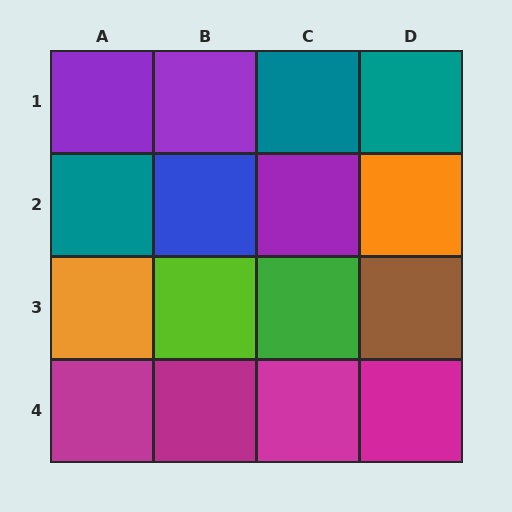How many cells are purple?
3 cells are purple.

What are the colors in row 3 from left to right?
Orange, lime, green, brown.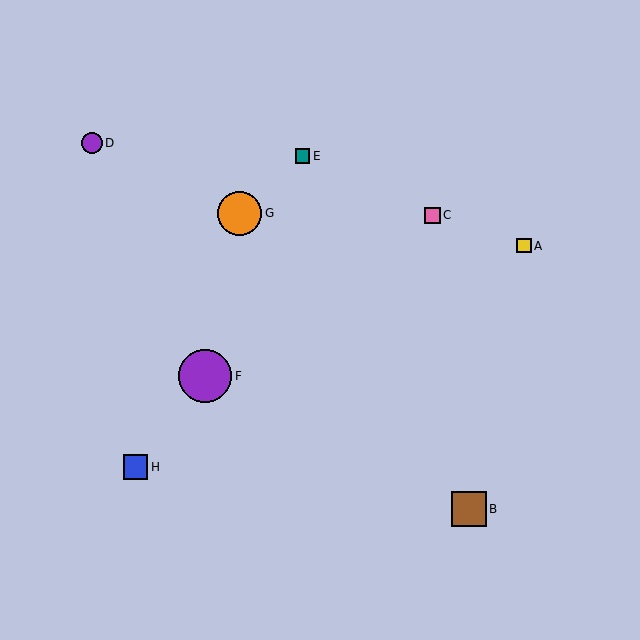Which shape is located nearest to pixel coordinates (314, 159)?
The teal square (labeled E) at (303, 156) is nearest to that location.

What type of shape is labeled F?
Shape F is a purple circle.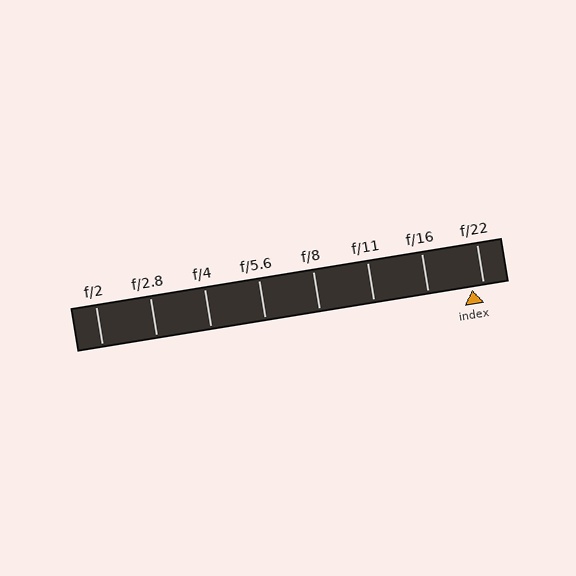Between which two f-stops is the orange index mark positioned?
The index mark is between f/16 and f/22.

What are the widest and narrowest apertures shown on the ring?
The widest aperture shown is f/2 and the narrowest is f/22.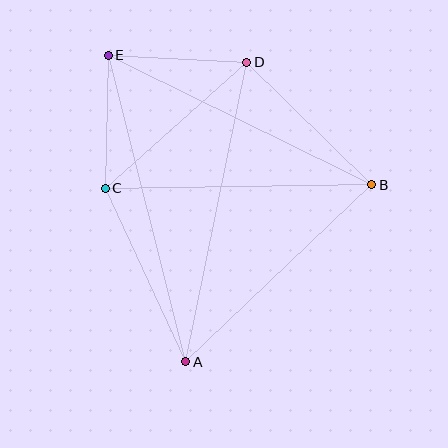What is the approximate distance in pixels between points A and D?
The distance between A and D is approximately 306 pixels.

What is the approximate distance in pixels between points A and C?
The distance between A and C is approximately 191 pixels.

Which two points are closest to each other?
Points C and E are closest to each other.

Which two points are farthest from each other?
Points A and E are farthest from each other.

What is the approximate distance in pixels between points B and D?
The distance between B and D is approximately 175 pixels.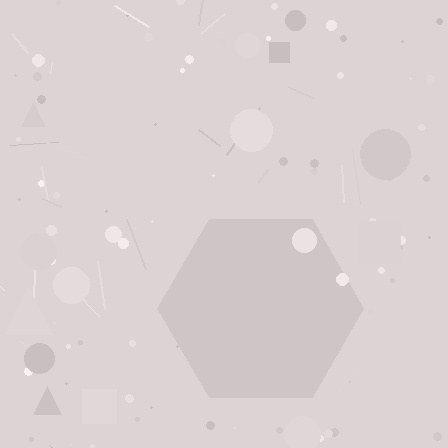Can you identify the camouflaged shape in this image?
The camouflaged shape is a hexagon.